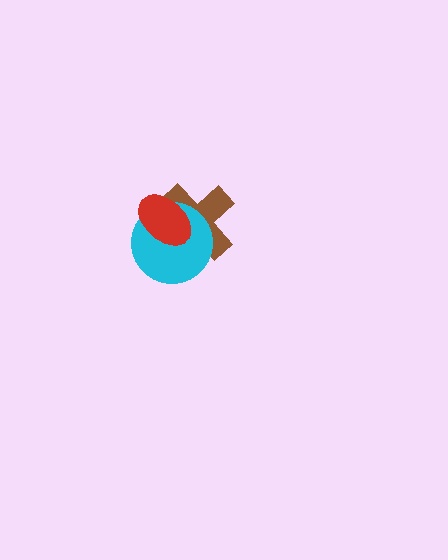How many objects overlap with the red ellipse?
2 objects overlap with the red ellipse.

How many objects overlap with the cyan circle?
2 objects overlap with the cyan circle.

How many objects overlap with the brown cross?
2 objects overlap with the brown cross.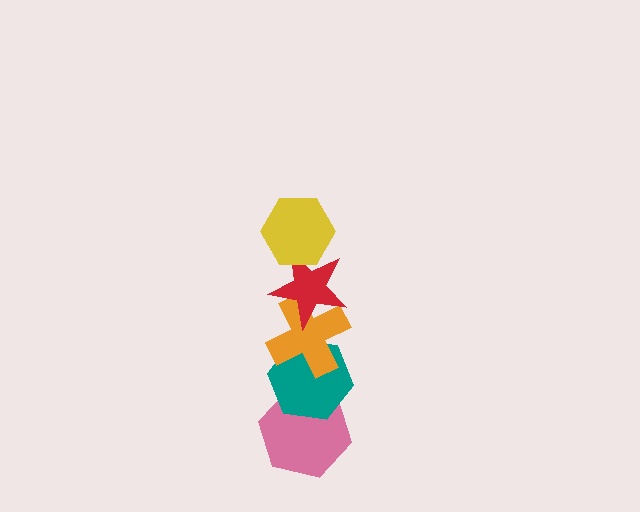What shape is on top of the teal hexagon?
The orange cross is on top of the teal hexagon.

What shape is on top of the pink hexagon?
The teal hexagon is on top of the pink hexagon.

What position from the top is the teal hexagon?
The teal hexagon is 4th from the top.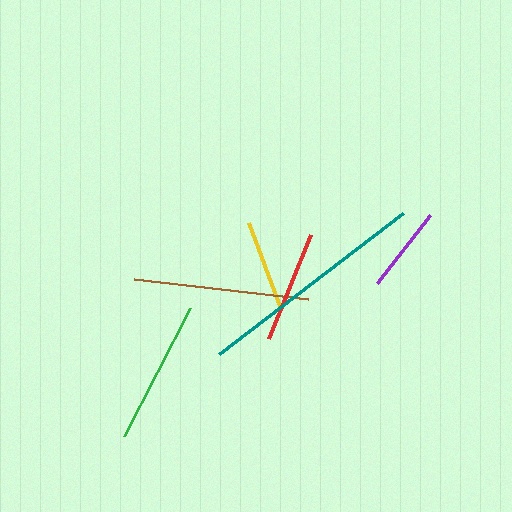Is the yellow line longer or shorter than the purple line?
The yellow line is longer than the purple line.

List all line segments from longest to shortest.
From longest to shortest: teal, brown, green, red, yellow, purple.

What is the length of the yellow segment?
The yellow segment is approximately 91 pixels long.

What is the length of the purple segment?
The purple segment is approximately 86 pixels long.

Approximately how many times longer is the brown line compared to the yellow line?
The brown line is approximately 1.9 times the length of the yellow line.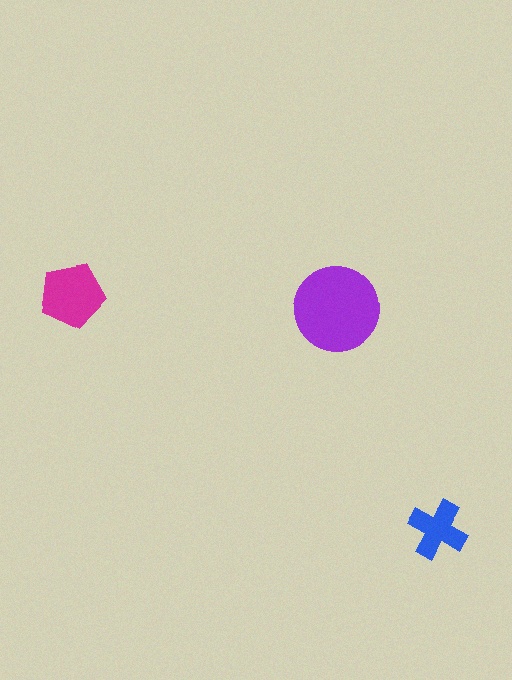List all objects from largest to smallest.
The purple circle, the magenta pentagon, the blue cross.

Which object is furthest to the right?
The blue cross is rightmost.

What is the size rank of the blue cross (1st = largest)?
3rd.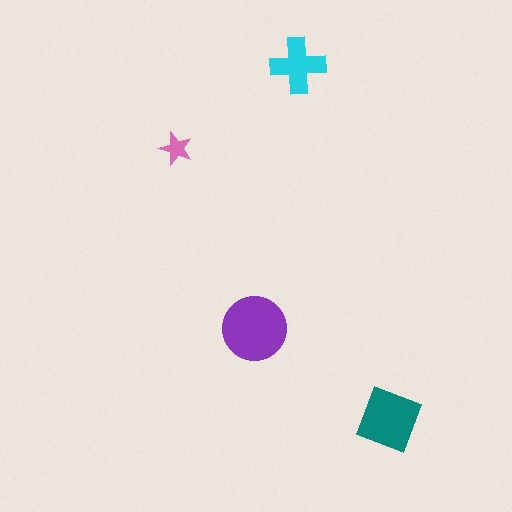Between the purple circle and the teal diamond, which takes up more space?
The purple circle.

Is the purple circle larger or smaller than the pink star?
Larger.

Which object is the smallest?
The pink star.